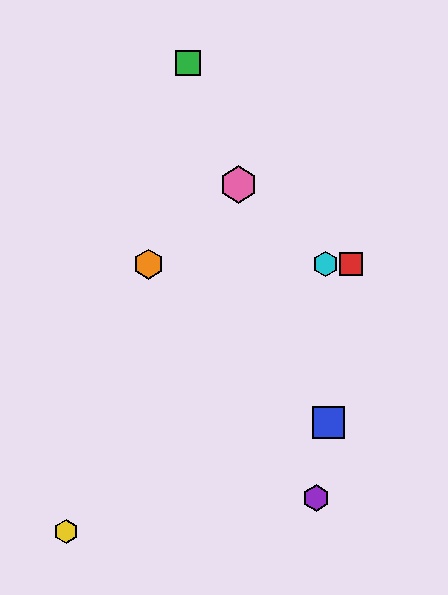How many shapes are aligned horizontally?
3 shapes (the red square, the orange hexagon, the cyan hexagon) are aligned horizontally.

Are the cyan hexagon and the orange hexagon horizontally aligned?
Yes, both are at y≈264.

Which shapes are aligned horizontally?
The red square, the orange hexagon, the cyan hexagon are aligned horizontally.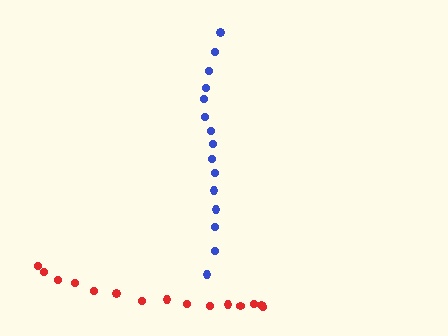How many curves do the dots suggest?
There are 2 distinct paths.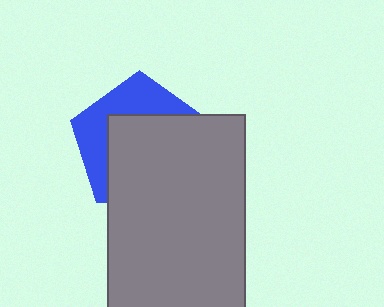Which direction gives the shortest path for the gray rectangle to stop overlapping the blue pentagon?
Moving toward the lower-right gives the shortest separation.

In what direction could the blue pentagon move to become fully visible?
The blue pentagon could move toward the upper-left. That would shift it out from behind the gray rectangle entirely.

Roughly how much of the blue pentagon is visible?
A small part of it is visible (roughly 38%).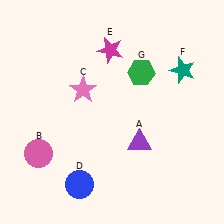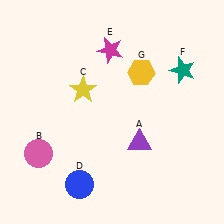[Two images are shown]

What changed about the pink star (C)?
In Image 1, C is pink. In Image 2, it changed to yellow.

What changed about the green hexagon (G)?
In Image 1, G is green. In Image 2, it changed to yellow.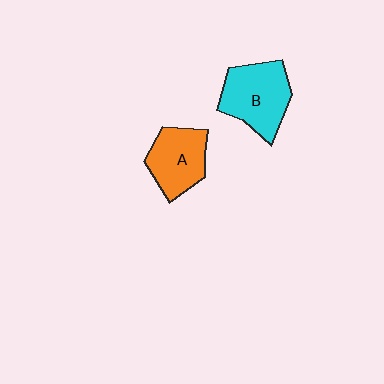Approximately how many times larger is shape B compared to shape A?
Approximately 1.2 times.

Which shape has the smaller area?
Shape A (orange).